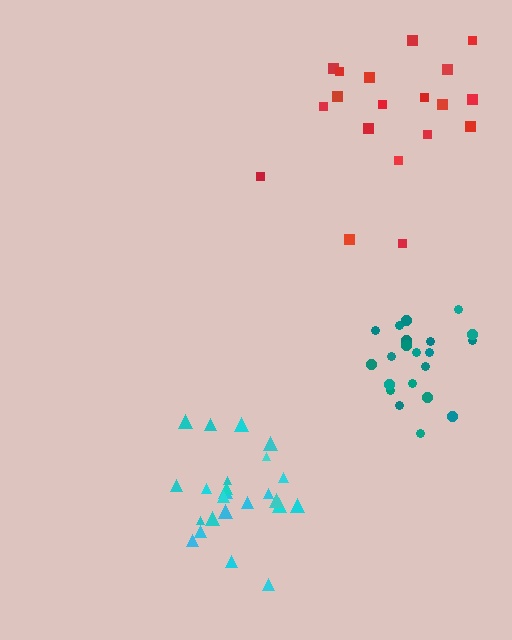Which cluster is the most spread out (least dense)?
Red.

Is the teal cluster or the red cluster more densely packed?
Teal.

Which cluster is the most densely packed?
Cyan.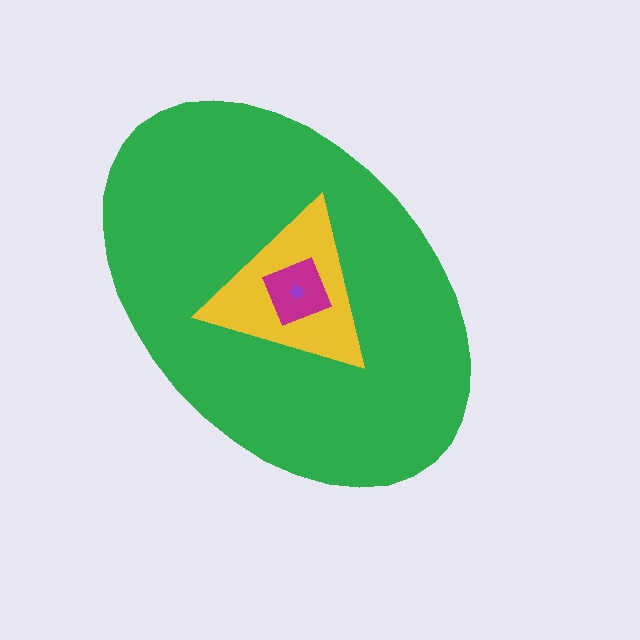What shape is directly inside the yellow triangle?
The magenta diamond.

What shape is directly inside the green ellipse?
The yellow triangle.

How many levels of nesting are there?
4.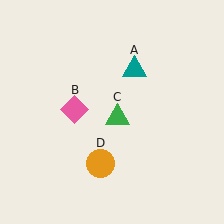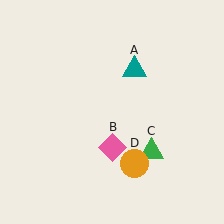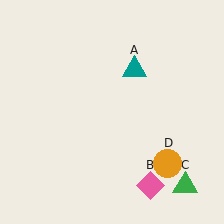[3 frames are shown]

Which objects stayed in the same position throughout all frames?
Teal triangle (object A) remained stationary.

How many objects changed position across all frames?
3 objects changed position: pink diamond (object B), green triangle (object C), orange circle (object D).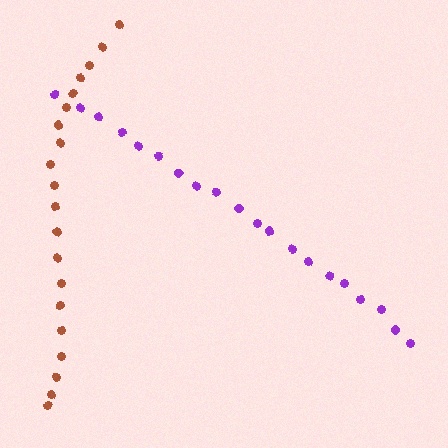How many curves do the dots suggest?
There are 2 distinct paths.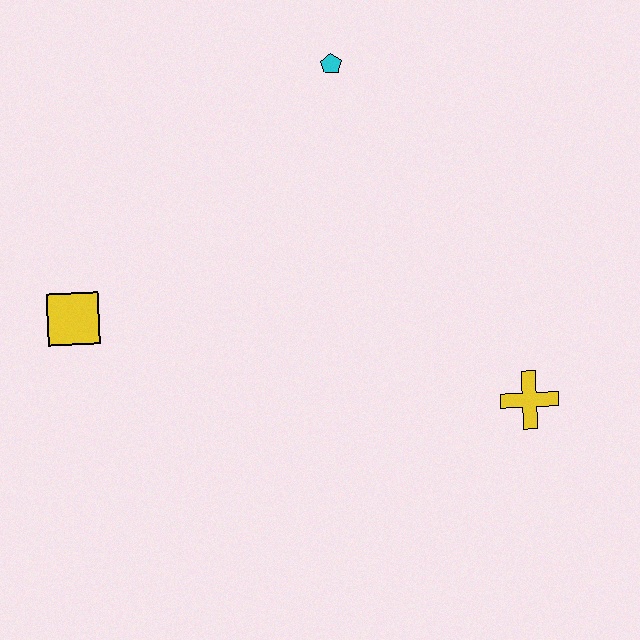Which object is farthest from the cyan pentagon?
The yellow cross is farthest from the cyan pentagon.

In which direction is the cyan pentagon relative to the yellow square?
The cyan pentagon is to the right of the yellow square.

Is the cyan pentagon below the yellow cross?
No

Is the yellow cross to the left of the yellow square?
No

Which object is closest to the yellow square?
The cyan pentagon is closest to the yellow square.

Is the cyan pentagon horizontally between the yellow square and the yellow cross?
Yes